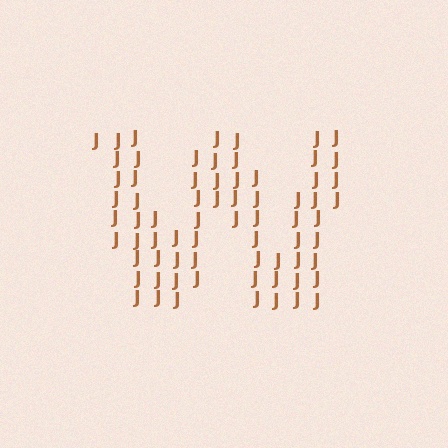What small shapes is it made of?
It is made of small letter J's.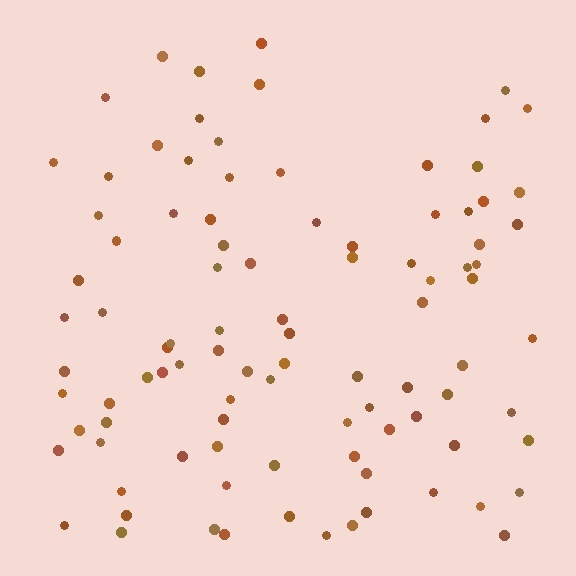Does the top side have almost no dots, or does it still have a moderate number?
Still a moderate number, just noticeably fewer than the bottom.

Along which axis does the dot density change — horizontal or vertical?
Vertical.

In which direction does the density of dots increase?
From top to bottom, with the bottom side densest.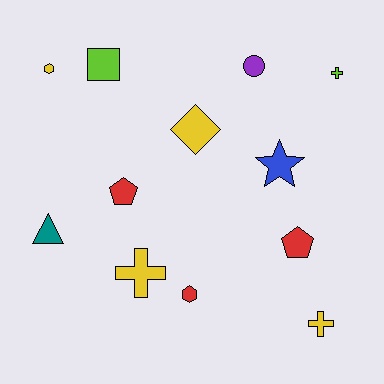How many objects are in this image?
There are 12 objects.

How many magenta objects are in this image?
There are no magenta objects.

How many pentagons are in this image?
There are 2 pentagons.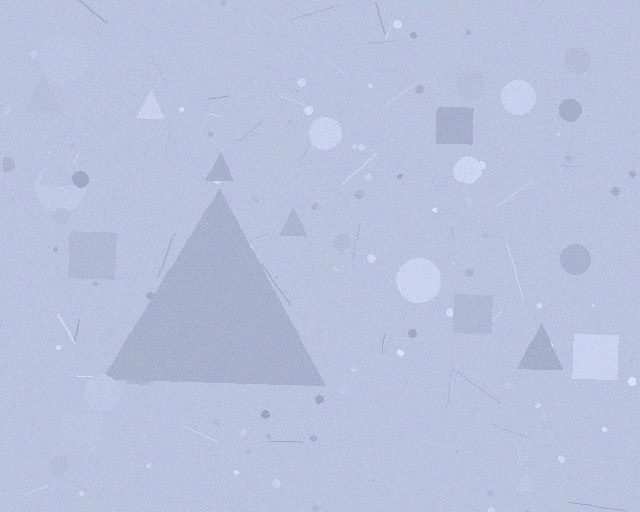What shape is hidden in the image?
A triangle is hidden in the image.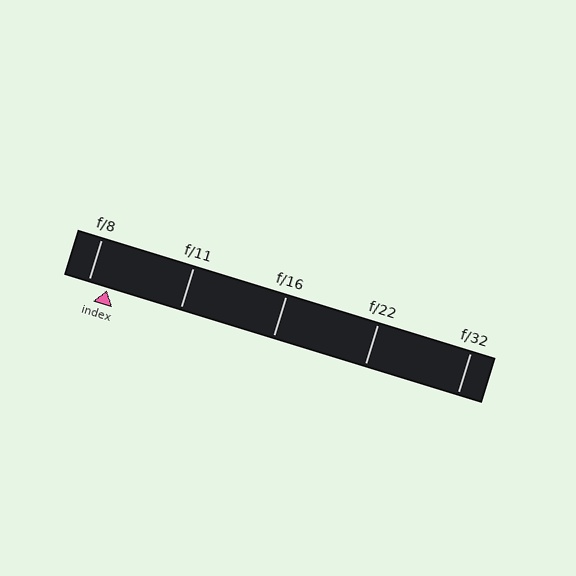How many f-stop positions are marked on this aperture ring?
There are 5 f-stop positions marked.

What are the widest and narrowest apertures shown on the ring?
The widest aperture shown is f/8 and the narrowest is f/32.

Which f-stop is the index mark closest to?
The index mark is closest to f/8.